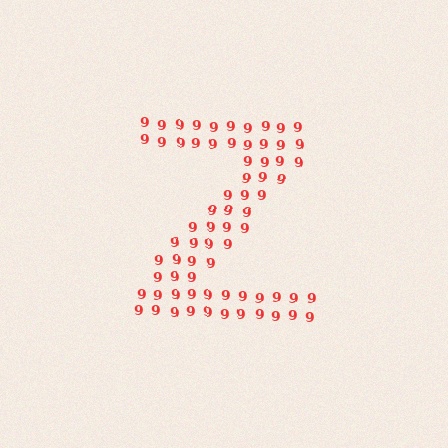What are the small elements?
The small elements are digit 9's.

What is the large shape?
The large shape is the letter Z.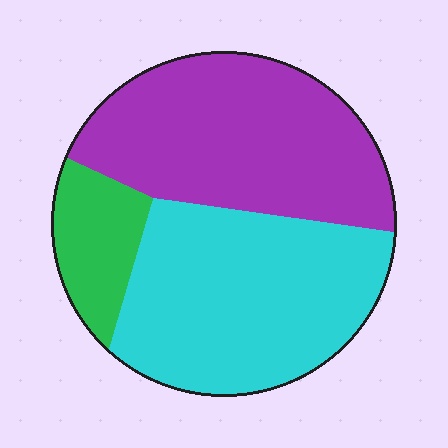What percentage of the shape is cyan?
Cyan covers roughly 45% of the shape.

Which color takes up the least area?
Green, at roughly 15%.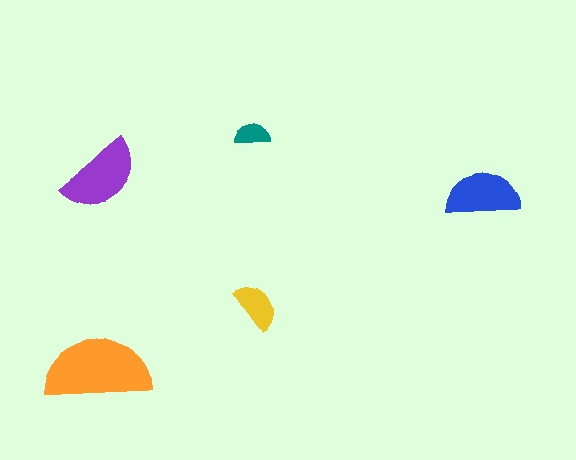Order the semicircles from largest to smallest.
the orange one, the purple one, the blue one, the yellow one, the teal one.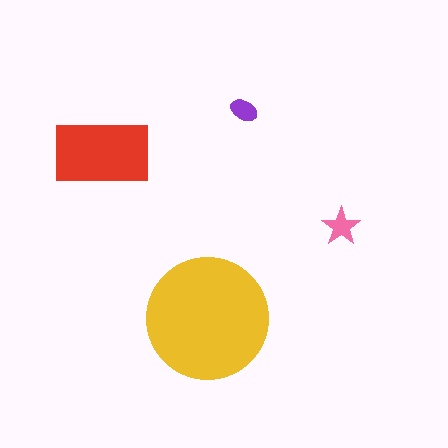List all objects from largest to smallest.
The yellow circle, the red rectangle, the pink star, the purple ellipse.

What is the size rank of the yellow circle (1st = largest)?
1st.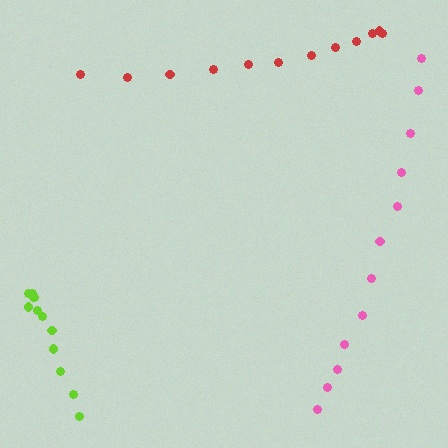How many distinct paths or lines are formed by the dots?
There are 3 distinct paths.